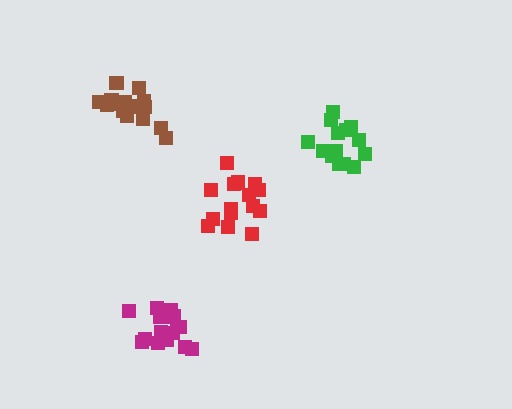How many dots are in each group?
Group 1: 15 dots, Group 2: 14 dots, Group 3: 17 dots, Group 4: 17 dots (63 total).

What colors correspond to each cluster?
The clusters are colored: red, green, magenta, brown.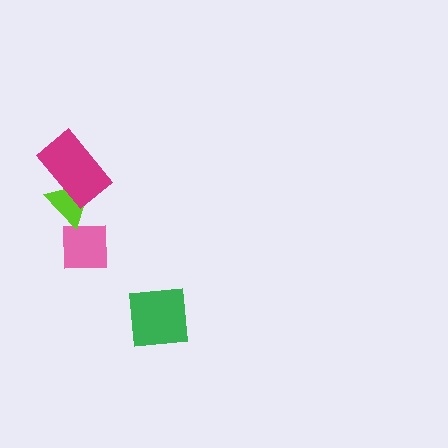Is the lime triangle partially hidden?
Yes, it is partially covered by another shape.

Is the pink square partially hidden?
Yes, it is partially covered by another shape.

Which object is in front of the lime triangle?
The magenta rectangle is in front of the lime triangle.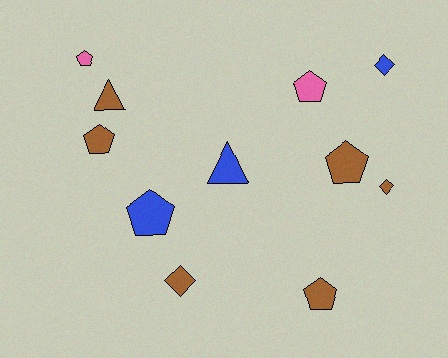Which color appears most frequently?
Brown, with 6 objects.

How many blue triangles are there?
There is 1 blue triangle.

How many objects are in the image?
There are 11 objects.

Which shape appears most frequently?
Pentagon, with 6 objects.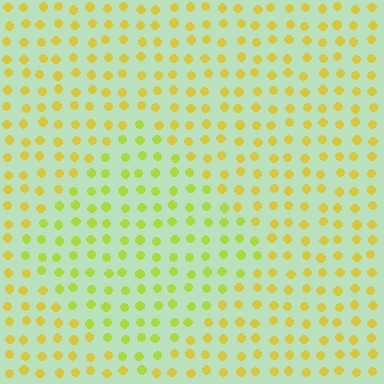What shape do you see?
I see a diamond.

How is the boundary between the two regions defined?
The boundary is defined purely by a slight shift in hue (about 25 degrees). Spacing, size, and orientation are identical on both sides.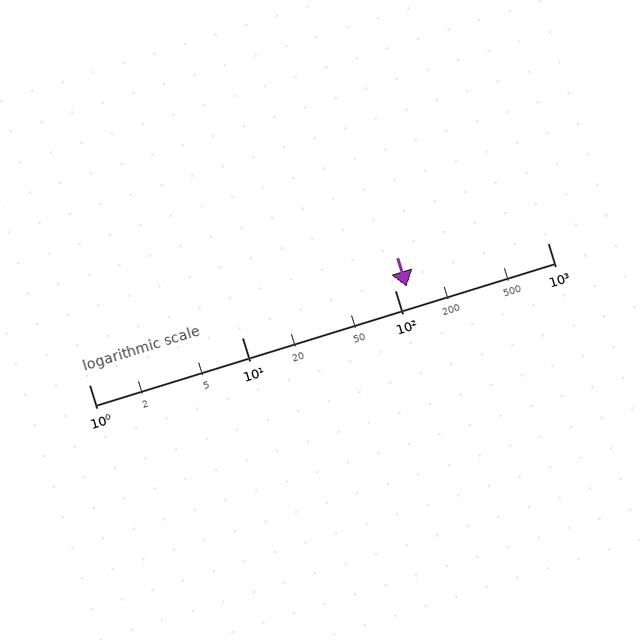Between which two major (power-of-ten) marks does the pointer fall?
The pointer is between 100 and 1000.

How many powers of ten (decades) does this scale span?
The scale spans 3 decades, from 1 to 1000.